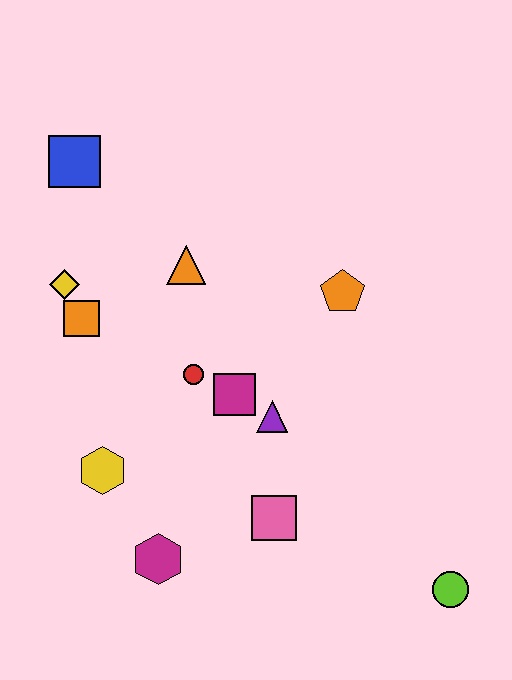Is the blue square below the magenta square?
No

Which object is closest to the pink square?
The purple triangle is closest to the pink square.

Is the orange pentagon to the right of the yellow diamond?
Yes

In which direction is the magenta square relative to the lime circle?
The magenta square is to the left of the lime circle.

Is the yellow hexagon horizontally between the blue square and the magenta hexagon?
Yes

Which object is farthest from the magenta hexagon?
The blue square is farthest from the magenta hexagon.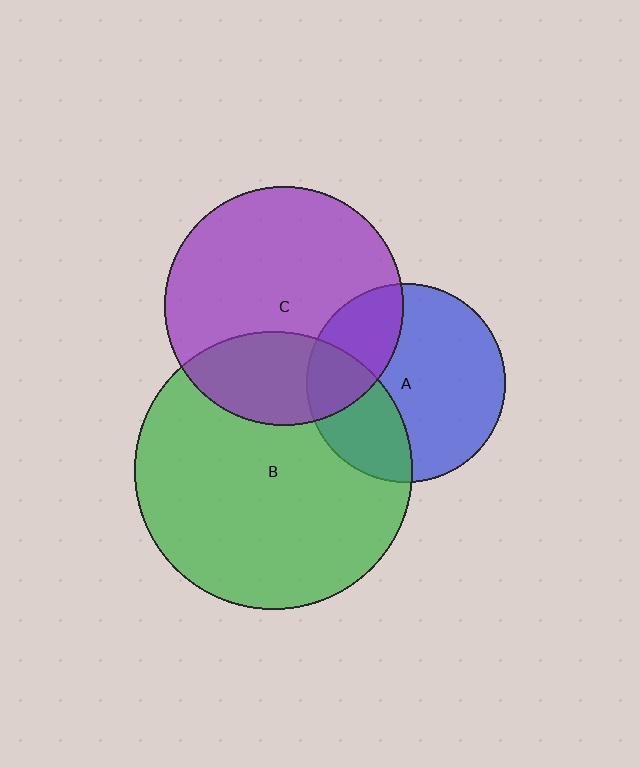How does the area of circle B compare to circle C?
Approximately 1.4 times.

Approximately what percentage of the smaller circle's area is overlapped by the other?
Approximately 25%.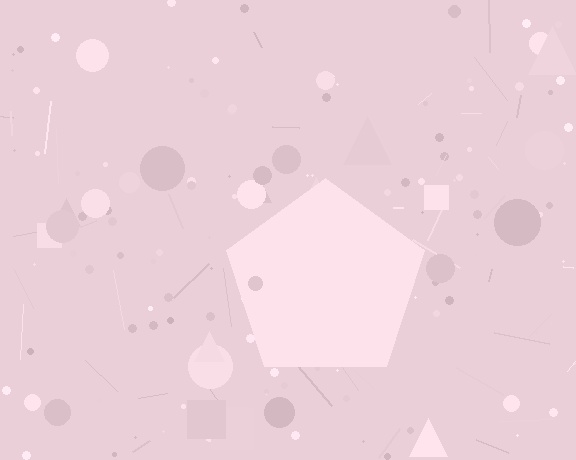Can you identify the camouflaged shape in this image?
The camouflaged shape is a pentagon.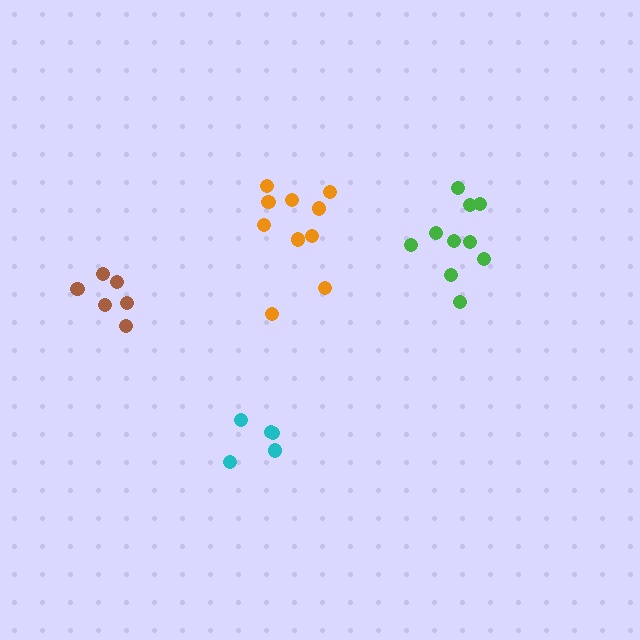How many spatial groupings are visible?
There are 4 spatial groupings.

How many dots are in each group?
Group 1: 5 dots, Group 2: 6 dots, Group 3: 10 dots, Group 4: 10 dots (31 total).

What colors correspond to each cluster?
The clusters are colored: cyan, brown, green, orange.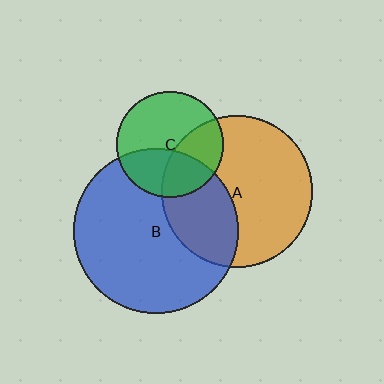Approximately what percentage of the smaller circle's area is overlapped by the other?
Approximately 35%.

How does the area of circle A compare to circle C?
Approximately 2.0 times.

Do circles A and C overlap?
Yes.